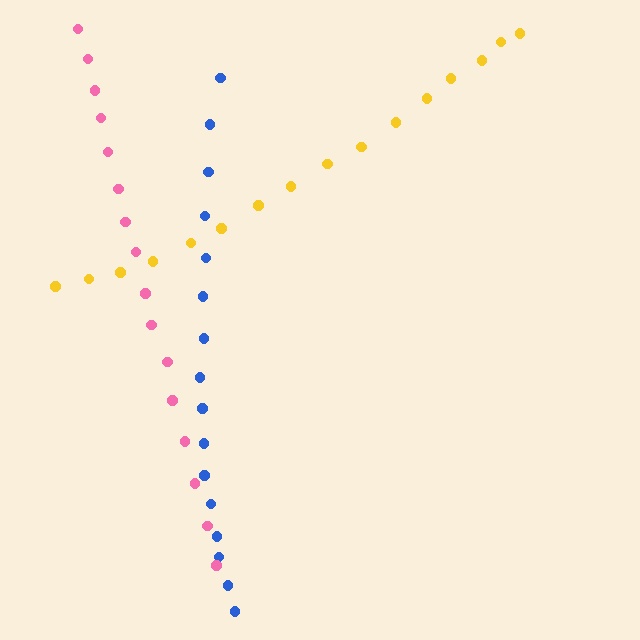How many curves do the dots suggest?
There are 3 distinct paths.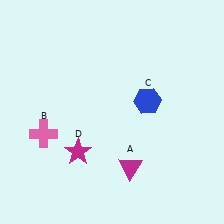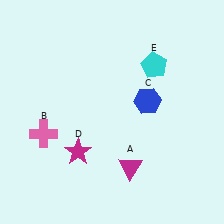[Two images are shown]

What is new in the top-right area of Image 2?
A cyan pentagon (E) was added in the top-right area of Image 2.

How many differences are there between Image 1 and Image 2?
There is 1 difference between the two images.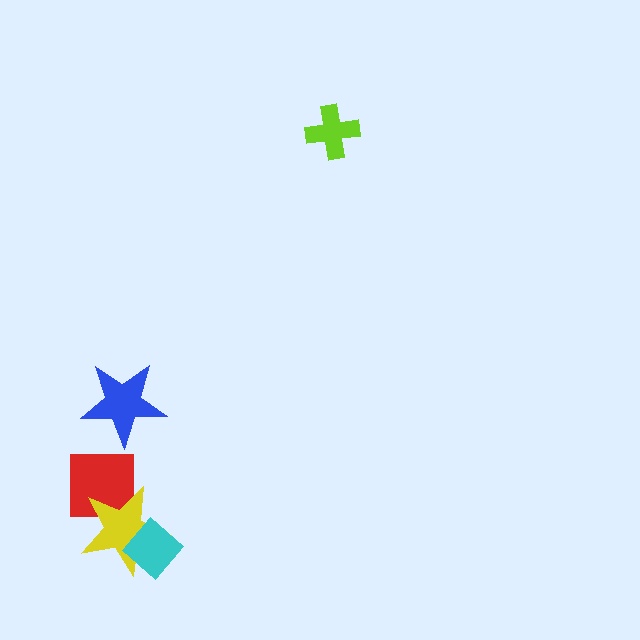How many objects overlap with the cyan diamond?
1 object overlaps with the cyan diamond.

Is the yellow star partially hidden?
Yes, it is partially covered by another shape.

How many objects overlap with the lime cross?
0 objects overlap with the lime cross.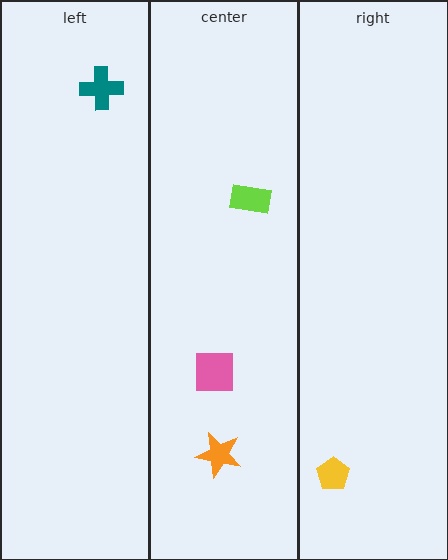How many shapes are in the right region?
1.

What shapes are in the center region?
The pink square, the lime rectangle, the orange star.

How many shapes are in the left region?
1.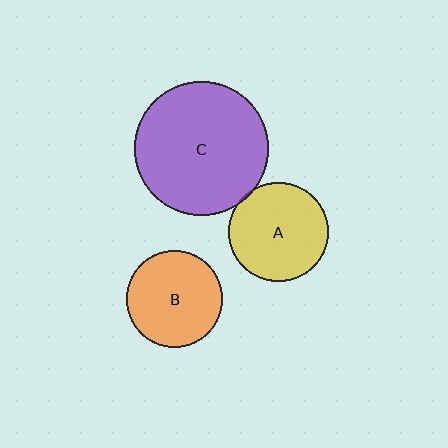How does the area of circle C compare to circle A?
Approximately 1.8 times.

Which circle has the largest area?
Circle C (purple).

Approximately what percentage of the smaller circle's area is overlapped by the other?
Approximately 5%.